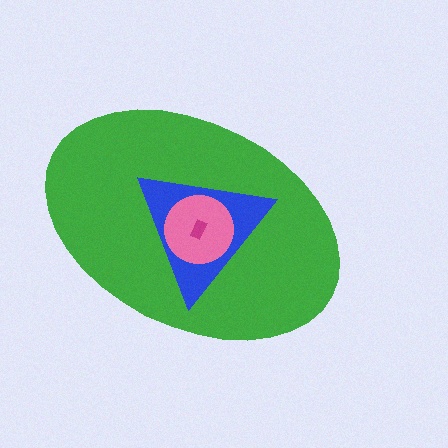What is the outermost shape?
The green ellipse.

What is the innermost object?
The magenta rectangle.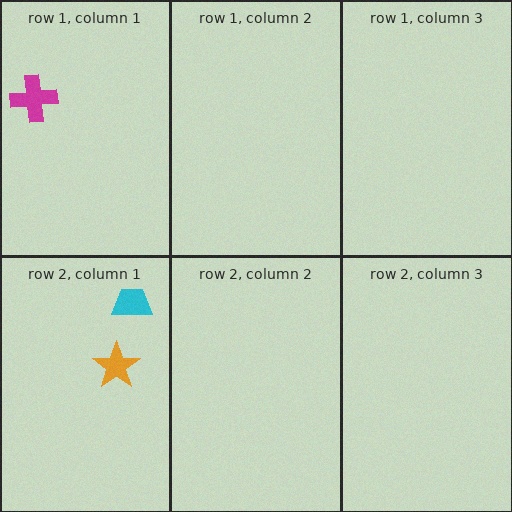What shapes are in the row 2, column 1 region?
The cyan trapezoid, the orange star.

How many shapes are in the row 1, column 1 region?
1.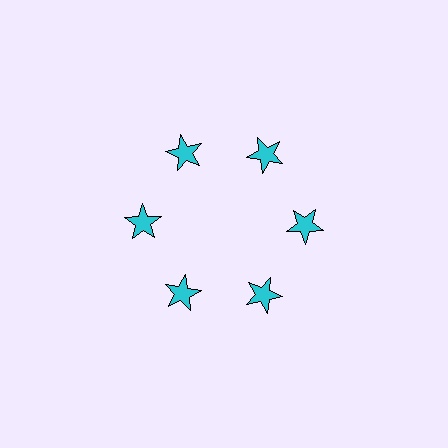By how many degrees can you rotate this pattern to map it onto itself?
The pattern maps onto itself every 60 degrees of rotation.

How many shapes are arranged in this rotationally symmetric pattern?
There are 6 shapes, arranged in 6 groups of 1.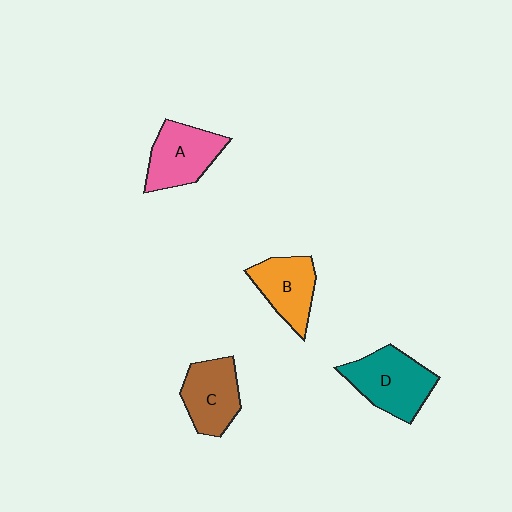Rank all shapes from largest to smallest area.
From largest to smallest: D (teal), A (pink), C (brown), B (orange).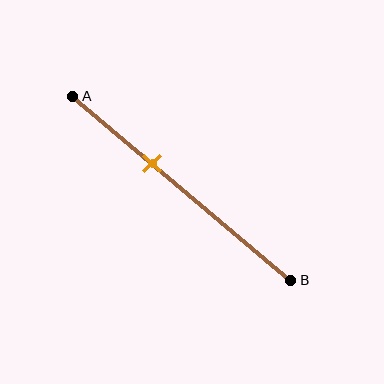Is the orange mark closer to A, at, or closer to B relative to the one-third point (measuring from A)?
The orange mark is closer to point B than the one-third point of segment AB.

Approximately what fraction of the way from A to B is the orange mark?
The orange mark is approximately 35% of the way from A to B.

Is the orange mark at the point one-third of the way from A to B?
No, the mark is at about 35% from A, not at the 33% one-third point.